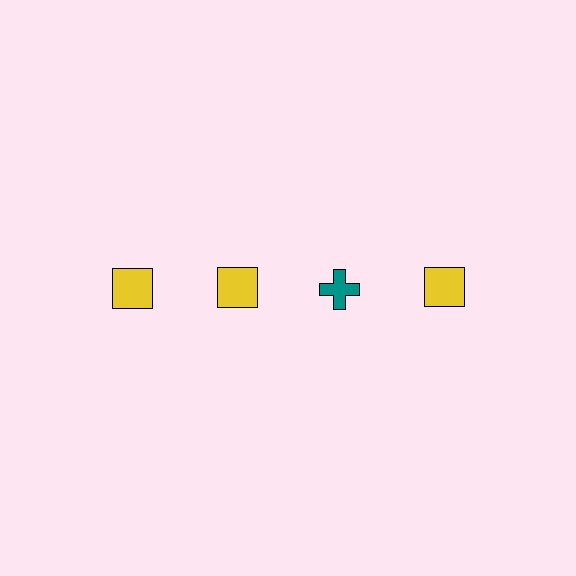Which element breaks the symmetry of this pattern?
The teal cross in the top row, center column breaks the symmetry. All other shapes are yellow squares.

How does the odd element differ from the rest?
It differs in both color (teal instead of yellow) and shape (cross instead of square).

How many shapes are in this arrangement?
There are 4 shapes arranged in a grid pattern.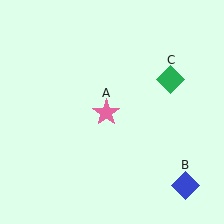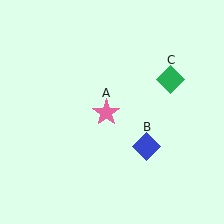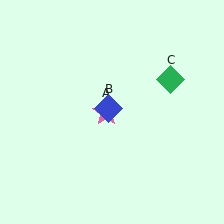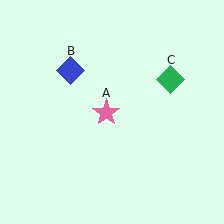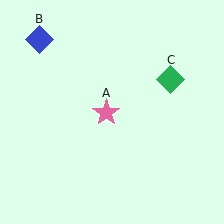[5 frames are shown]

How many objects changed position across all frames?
1 object changed position: blue diamond (object B).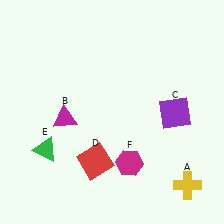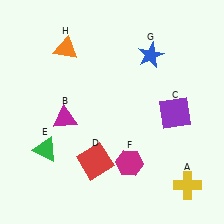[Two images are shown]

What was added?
A blue star (G), an orange triangle (H) were added in Image 2.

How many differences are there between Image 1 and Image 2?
There are 2 differences between the two images.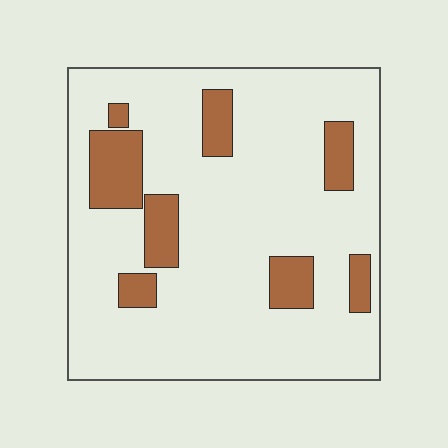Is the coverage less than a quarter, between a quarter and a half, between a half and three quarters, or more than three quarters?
Less than a quarter.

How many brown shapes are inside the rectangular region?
8.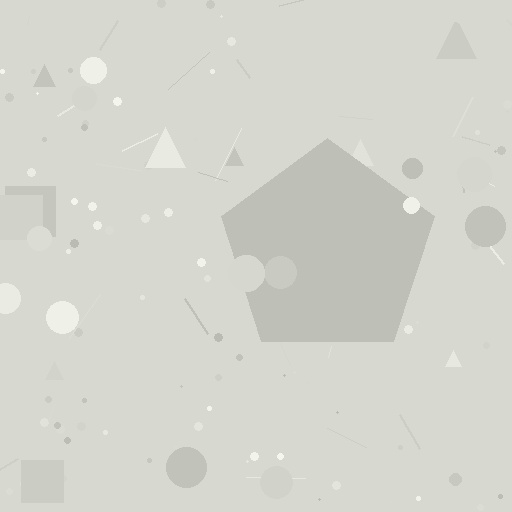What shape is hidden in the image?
A pentagon is hidden in the image.